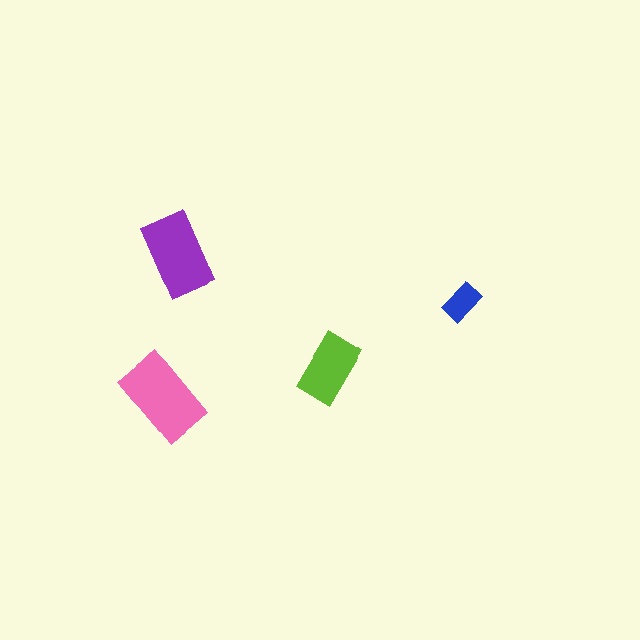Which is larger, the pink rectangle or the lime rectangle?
The pink one.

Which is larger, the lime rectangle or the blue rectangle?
The lime one.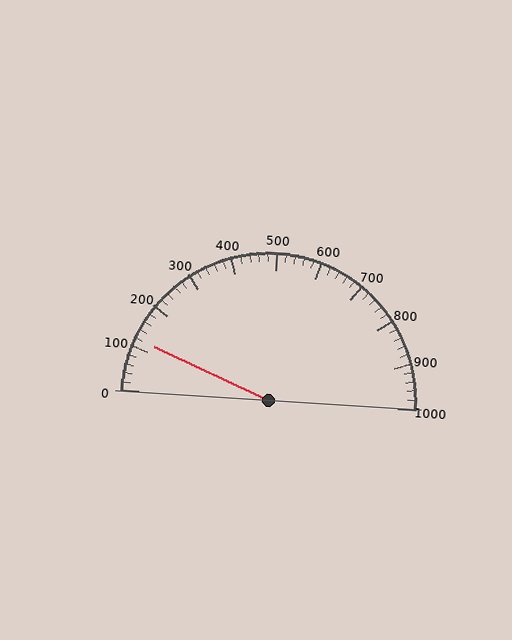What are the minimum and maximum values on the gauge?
The gauge ranges from 0 to 1000.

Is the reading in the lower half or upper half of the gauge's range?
The reading is in the lower half of the range (0 to 1000).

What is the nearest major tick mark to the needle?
The nearest major tick mark is 100.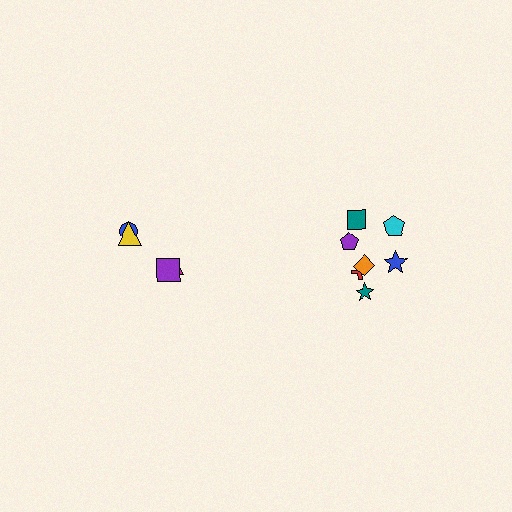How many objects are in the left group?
There are 4 objects.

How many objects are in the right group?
There are 7 objects.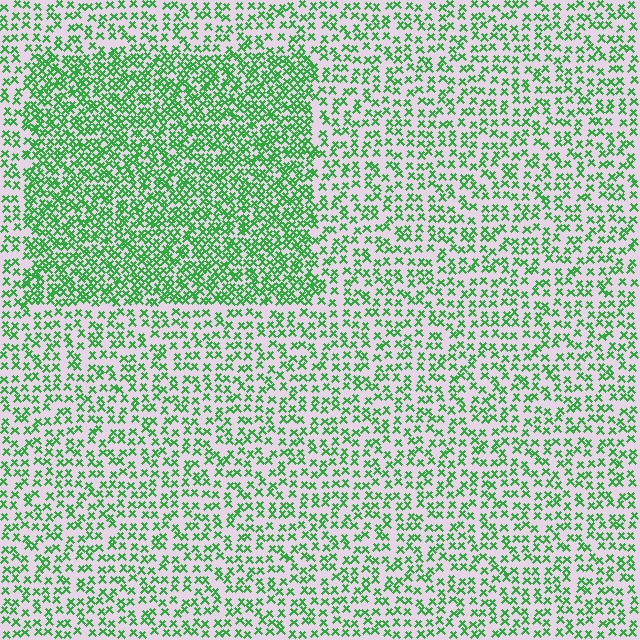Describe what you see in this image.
The image contains small green elements arranged at two different densities. A rectangle-shaped region is visible where the elements are more densely packed than the surrounding area.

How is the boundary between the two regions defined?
The boundary is defined by a change in element density (approximately 1.9x ratio). All elements are the same color, size, and shape.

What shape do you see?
I see a rectangle.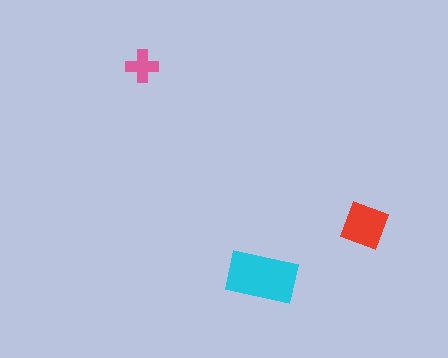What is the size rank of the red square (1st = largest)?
2nd.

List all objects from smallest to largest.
The pink cross, the red square, the cyan rectangle.